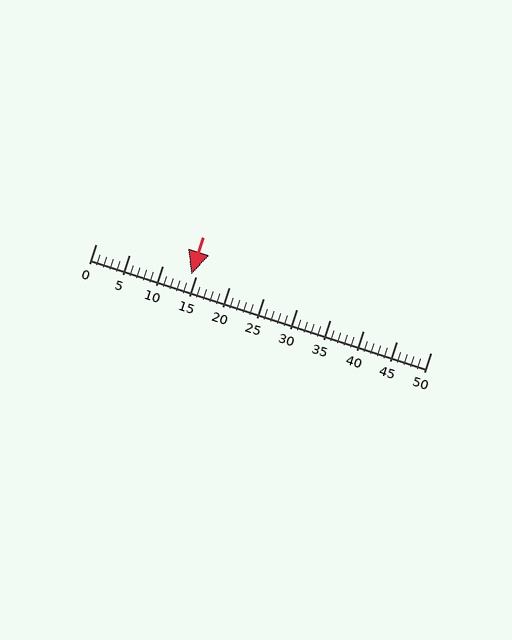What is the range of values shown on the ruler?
The ruler shows values from 0 to 50.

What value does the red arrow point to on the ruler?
The red arrow points to approximately 14.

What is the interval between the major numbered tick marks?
The major tick marks are spaced 5 units apart.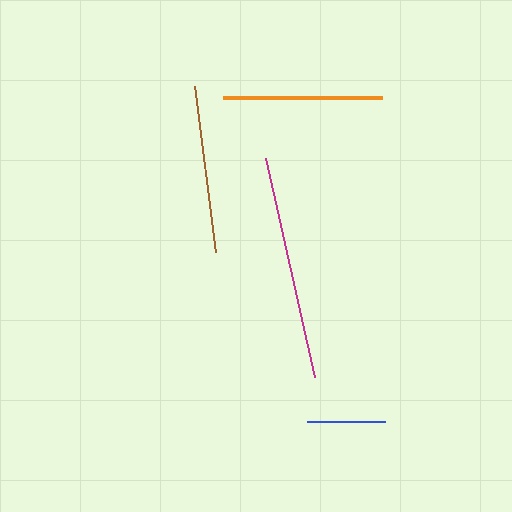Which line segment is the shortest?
The blue line is the shortest at approximately 78 pixels.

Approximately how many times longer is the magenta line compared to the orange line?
The magenta line is approximately 1.4 times the length of the orange line.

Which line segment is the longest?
The magenta line is the longest at approximately 224 pixels.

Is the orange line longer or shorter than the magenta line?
The magenta line is longer than the orange line.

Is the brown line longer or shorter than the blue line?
The brown line is longer than the blue line.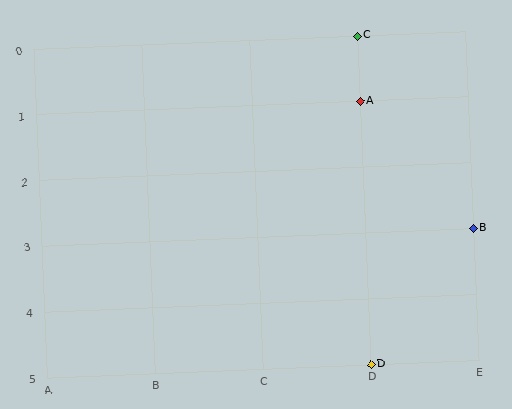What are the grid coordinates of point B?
Point B is at grid coordinates (E, 3).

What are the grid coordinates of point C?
Point C is at grid coordinates (D, 0).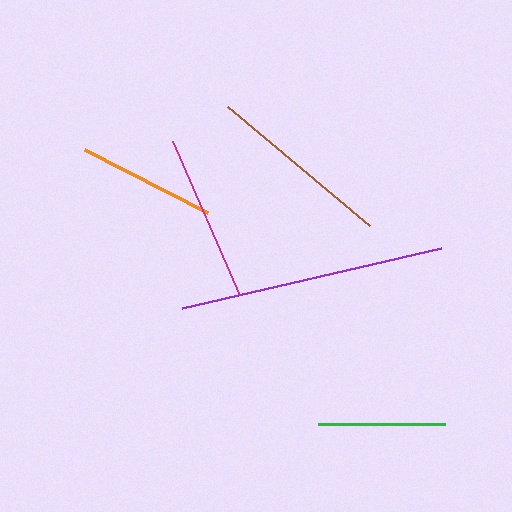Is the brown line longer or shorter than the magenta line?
The brown line is longer than the magenta line.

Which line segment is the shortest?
The green line is the shortest at approximately 127 pixels.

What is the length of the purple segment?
The purple segment is approximately 266 pixels long.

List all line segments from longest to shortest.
From longest to shortest: purple, brown, magenta, orange, green.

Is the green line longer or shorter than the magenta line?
The magenta line is longer than the green line.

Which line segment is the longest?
The purple line is the longest at approximately 266 pixels.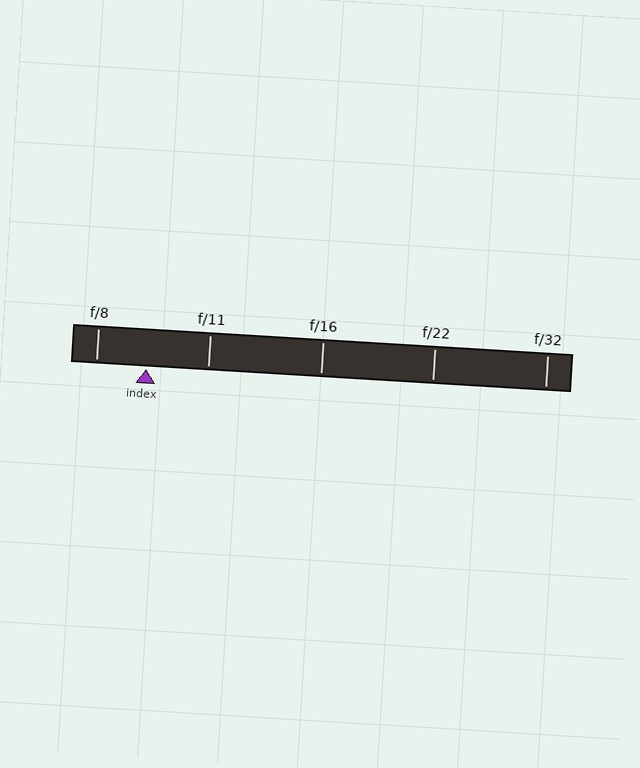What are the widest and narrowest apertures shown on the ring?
The widest aperture shown is f/8 and the narrowest is f/32.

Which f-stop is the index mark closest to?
The index mark is closest to f/8.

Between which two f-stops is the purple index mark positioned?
The index mark is between f/8 and f/11.